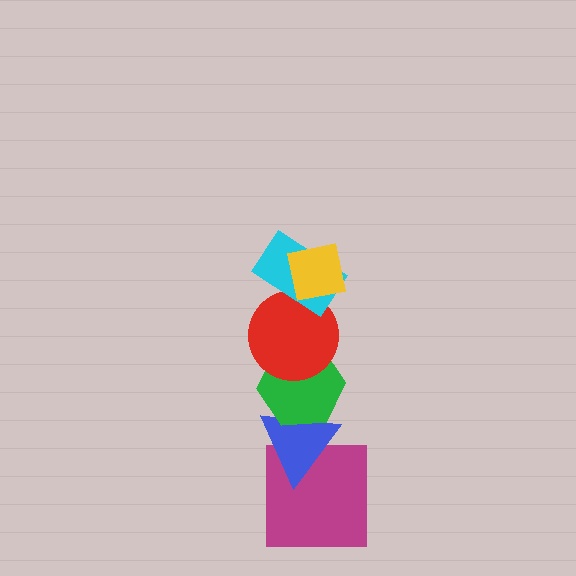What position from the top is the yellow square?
The yellow square is 1st from the top.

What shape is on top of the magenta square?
The blue triangle is on top of the magenta square.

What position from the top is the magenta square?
The magenta square is 6th from the top.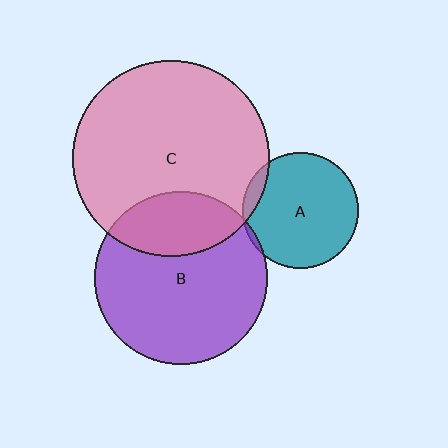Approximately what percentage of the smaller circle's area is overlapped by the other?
Approximately 10%.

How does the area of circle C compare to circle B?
Approximately 1.3 times.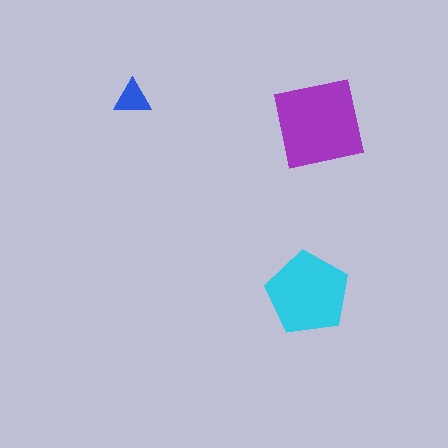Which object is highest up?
The blue triangle is topmost.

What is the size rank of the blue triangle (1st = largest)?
3rd.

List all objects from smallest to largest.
The blue triangle, the cyan pentagon, the purple square.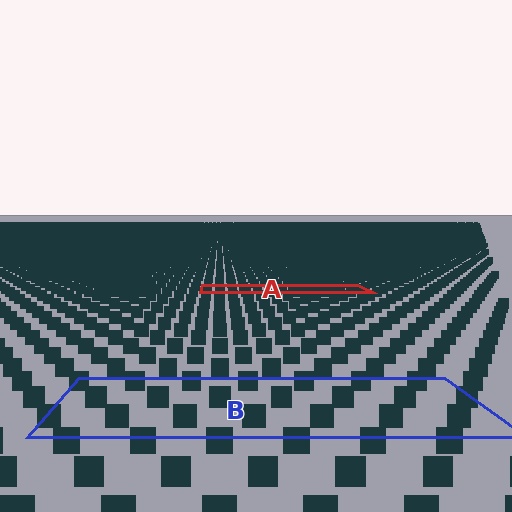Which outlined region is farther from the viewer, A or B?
Region A is farther from the viewer — the texture elements inside it appear smaller and more densely packed.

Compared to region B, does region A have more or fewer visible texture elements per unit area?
Region A has more texture elements per unit area — they are packed more densely because it is farther away.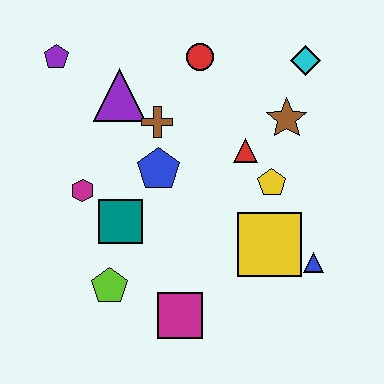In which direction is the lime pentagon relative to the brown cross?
The lime pentagon is below the brown cross.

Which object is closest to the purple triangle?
The brown cross is closest to the purple triangle.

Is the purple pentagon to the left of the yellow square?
Yes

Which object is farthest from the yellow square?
The purple pentagon is farthest from the yellow square.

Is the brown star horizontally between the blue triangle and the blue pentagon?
Yes